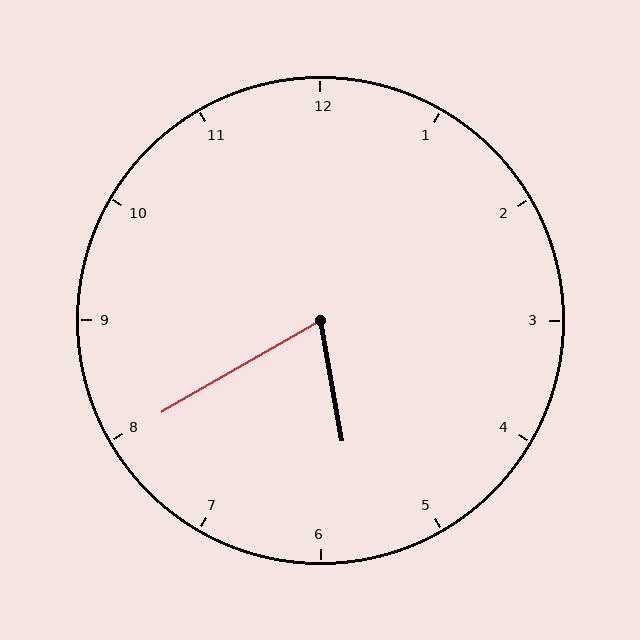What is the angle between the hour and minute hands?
Approximately 70 degrees.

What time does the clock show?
5:40.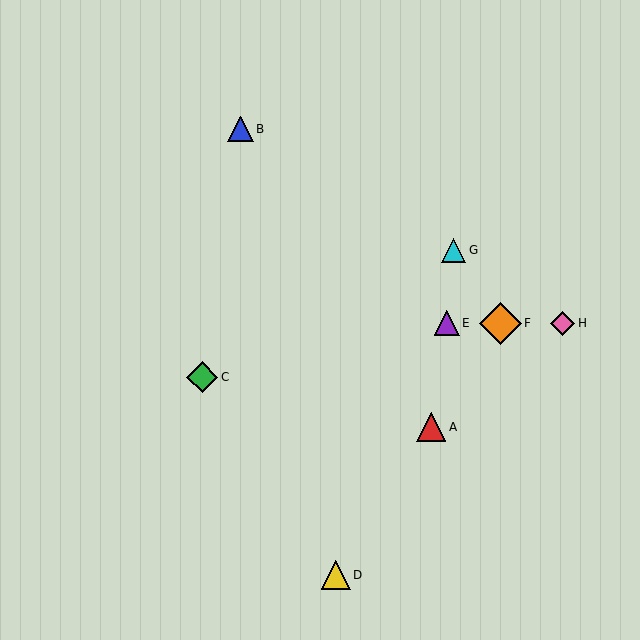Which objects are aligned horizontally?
Objects E, F, H are aligned horizontally.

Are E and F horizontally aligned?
Yes, both are at y≈323.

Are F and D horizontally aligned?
No, F is at y≈323 and D is at y≈575.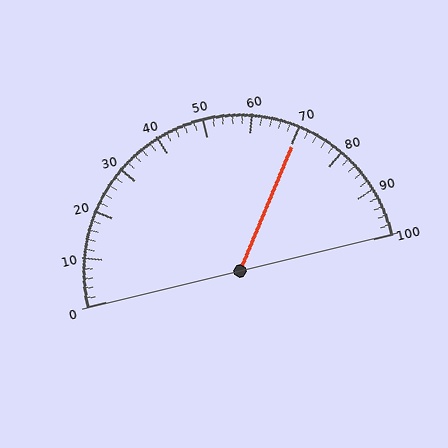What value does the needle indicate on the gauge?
The needle indicates approximately 70.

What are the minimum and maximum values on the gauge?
The gauge ranges from 0 to 100.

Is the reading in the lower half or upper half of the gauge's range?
The reading is in the upper half of the range (0 to 100).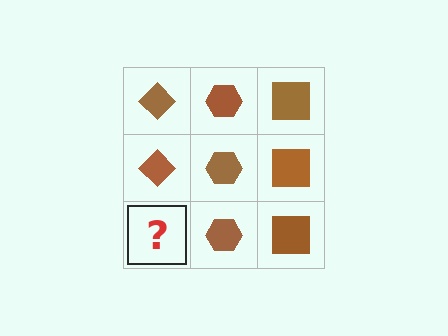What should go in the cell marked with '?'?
The missing cell should contain a brown diamond.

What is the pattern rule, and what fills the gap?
The rule is that each column has a consistent shape. The gap should be filled with a brown diamond.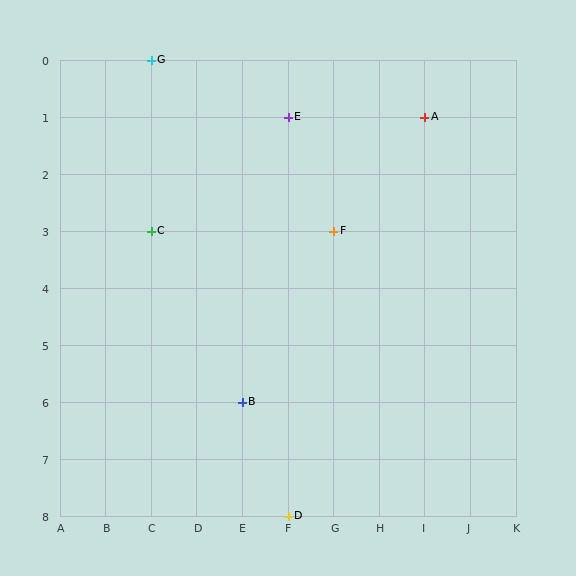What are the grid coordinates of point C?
Point C is at grid coordinates (C, 3).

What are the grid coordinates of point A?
Point A is at grid coordinates (I, 1).